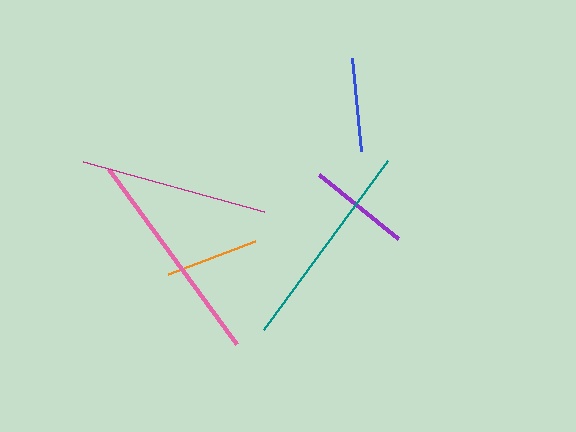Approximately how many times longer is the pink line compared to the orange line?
The pink line is approximately 2.3 times the length of the orange line.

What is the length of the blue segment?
The blue segment is approximately 93 pixels long.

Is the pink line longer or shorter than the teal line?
The pink line is longer than the teal line.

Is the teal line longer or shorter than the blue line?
The teal line is longer than the blue line.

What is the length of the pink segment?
The pink segment is approximately 216 pixels long.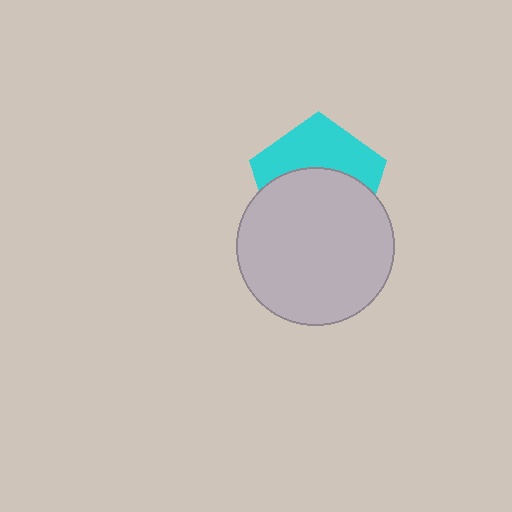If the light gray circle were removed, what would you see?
You would see the complete cyan pentagon.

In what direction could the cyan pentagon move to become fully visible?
The cyan pentagon could move up. That would shift it out from behind the light gray circle entirely.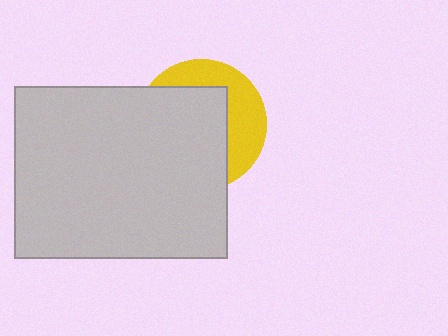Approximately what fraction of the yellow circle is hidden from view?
Roughly 63% of the yellow circle is hidden behind the light gray rectangle.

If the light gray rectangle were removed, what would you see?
You would see the complete yellow circle.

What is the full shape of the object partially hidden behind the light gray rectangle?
The partially hidden object is a yellow circle.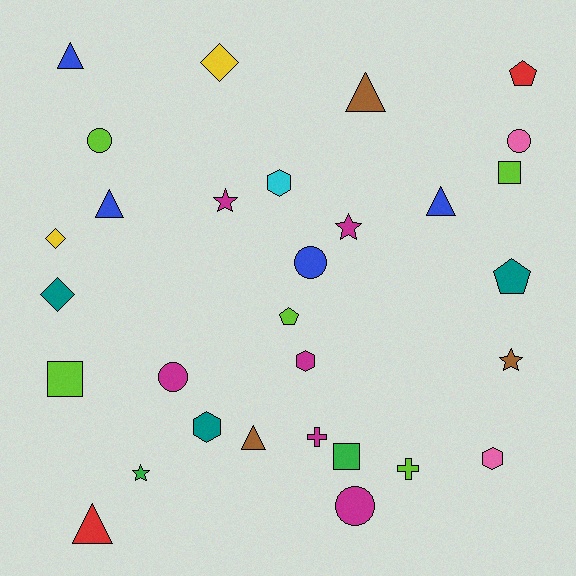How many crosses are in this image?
There are 2 crosses.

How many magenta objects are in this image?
There are 6 magenta objects.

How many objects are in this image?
There are 30 objects.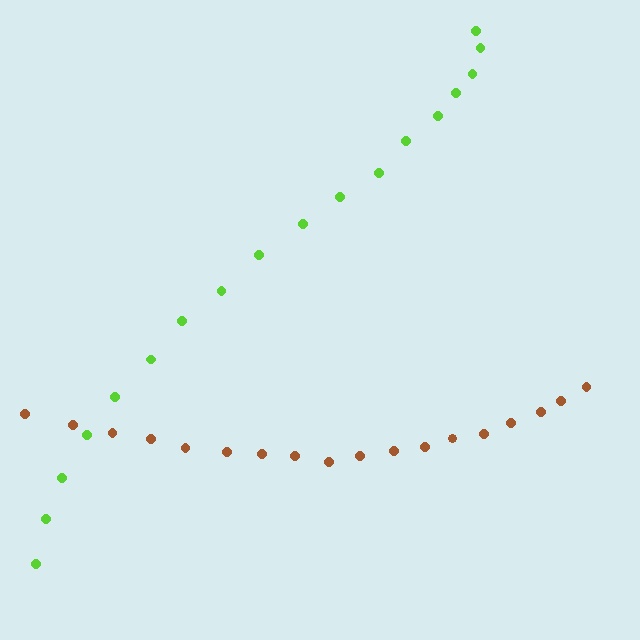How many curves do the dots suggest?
There are 2 distinct paths.